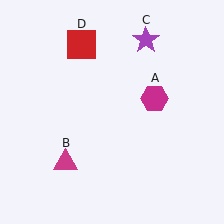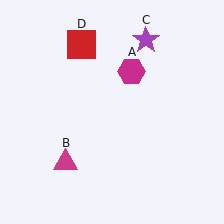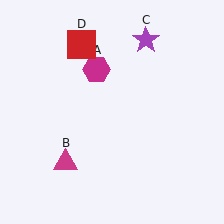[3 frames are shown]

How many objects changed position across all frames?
1 object changed position: magenta hexagon (object A).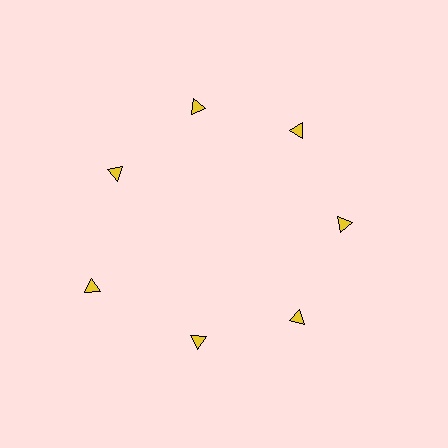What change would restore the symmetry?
The symmetry would be restored by moving it inward, back onto the ring so that all 7 triangles sit at equal angles and equal distance from the center.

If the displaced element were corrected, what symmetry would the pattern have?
It would have 7-fold rotational symmetry — the pattern would map onto itself every 51 degrees.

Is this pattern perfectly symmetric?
No. The 7 yellow triangles are arranged in a ring, but one element near the 8 o'clock position is pushed outward from the center, breaking the 7-fold rotational symmetry.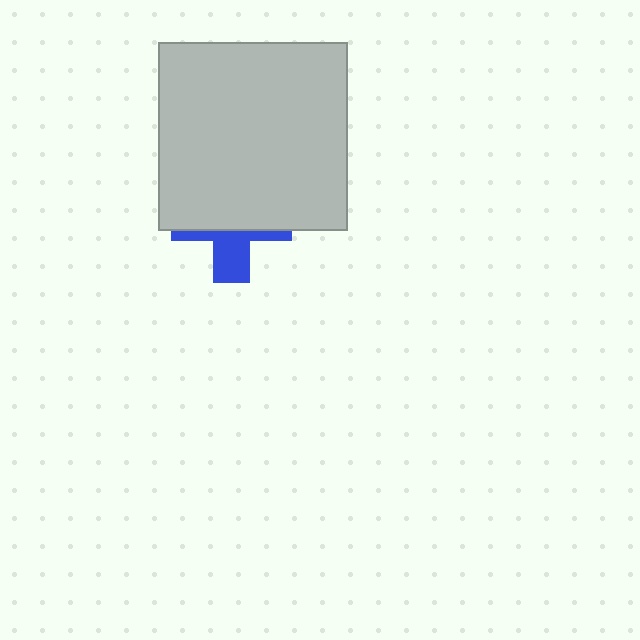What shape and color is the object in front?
The object in front is a light gray square.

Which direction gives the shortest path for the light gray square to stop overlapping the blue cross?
Moving up gives the shortest separation.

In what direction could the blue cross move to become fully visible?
The blue cross could move down. That would shift it out from behind the light gray square entirely.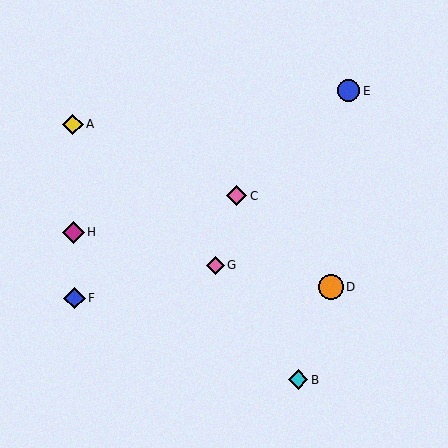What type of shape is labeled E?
Shape E is a blue circle.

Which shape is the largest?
The orange circle (labeled D) is the largest.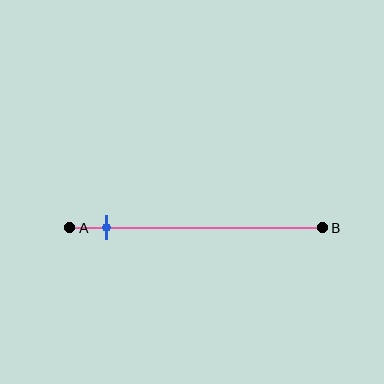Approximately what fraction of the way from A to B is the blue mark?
The blue mark is approximately 15% of the way from A to B.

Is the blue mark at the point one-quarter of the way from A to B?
No, the mark is at about 15% from A, not at the 25% one-quarter point.